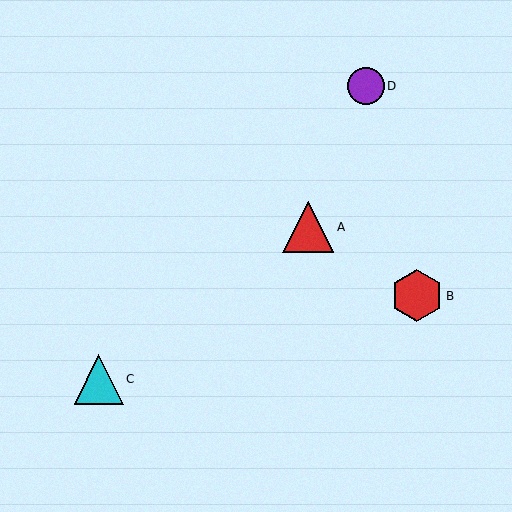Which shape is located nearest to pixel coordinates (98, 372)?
The cyan triangle (labeled C) at (99, 380) is nearest to that location.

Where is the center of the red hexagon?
The center of the red hexagon is at (417, 296).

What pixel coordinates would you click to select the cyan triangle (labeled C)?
Click at (99, 380) to select the cyan triangle C.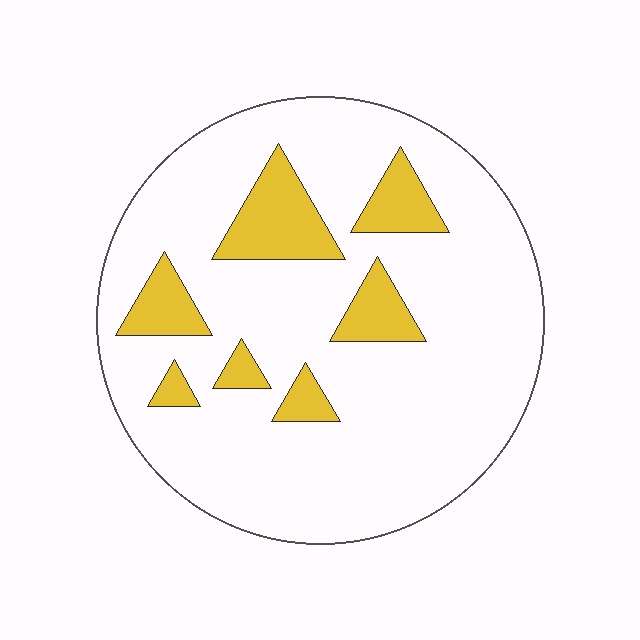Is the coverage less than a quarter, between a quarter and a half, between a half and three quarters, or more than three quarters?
Less than a quarter.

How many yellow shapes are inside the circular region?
7.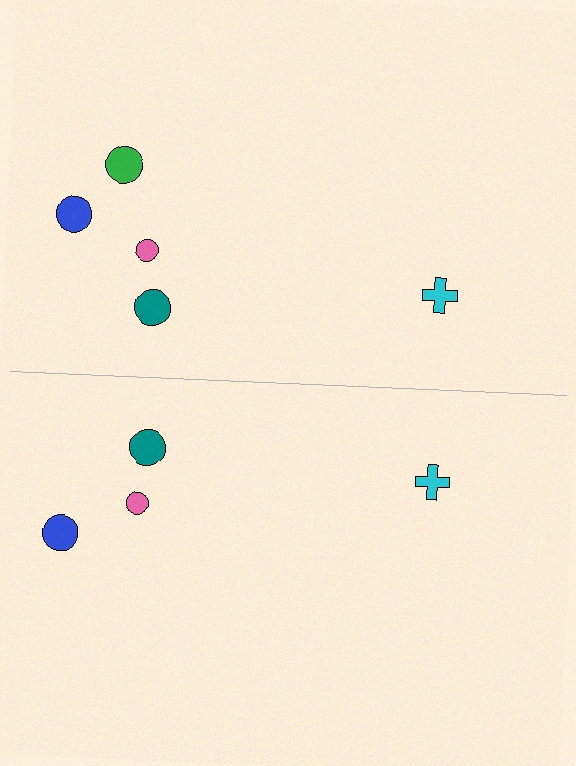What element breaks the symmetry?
A green circle is missing from the bottom side.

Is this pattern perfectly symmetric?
No, the pattern is not perfectly symmetric. A green circle is missing from the bottom side.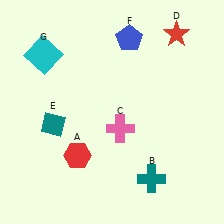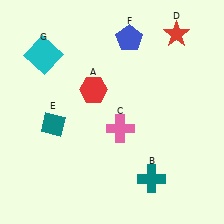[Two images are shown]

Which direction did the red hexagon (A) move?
The red hexagon (A) moved up.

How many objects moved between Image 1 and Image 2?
1 object moved between the two images.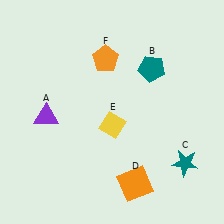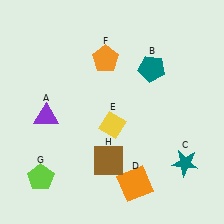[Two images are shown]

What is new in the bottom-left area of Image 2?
A brown square (H) was added in the bottom-left area of Image 2.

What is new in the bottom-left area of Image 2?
A lime pentagon (G) was added in the bottom-left area of Image 2.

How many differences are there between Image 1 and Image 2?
There are 2 differences between the two images.